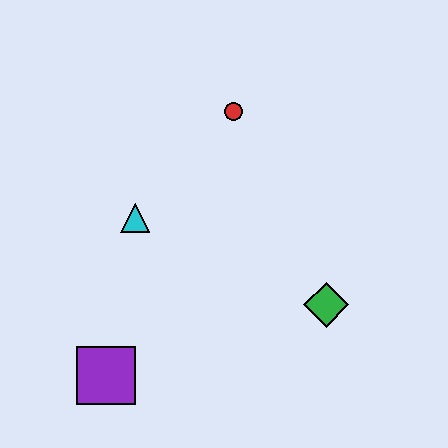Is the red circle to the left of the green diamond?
Yes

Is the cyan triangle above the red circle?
No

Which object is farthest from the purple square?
The red circle is farthest from the purple square.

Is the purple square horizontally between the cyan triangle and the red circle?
No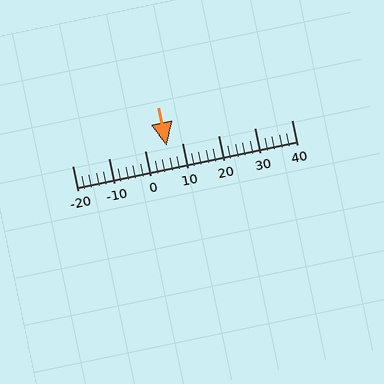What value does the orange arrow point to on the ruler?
The orange arrow points to approximately 6.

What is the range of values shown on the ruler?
The ruler shows values from -20 to 40.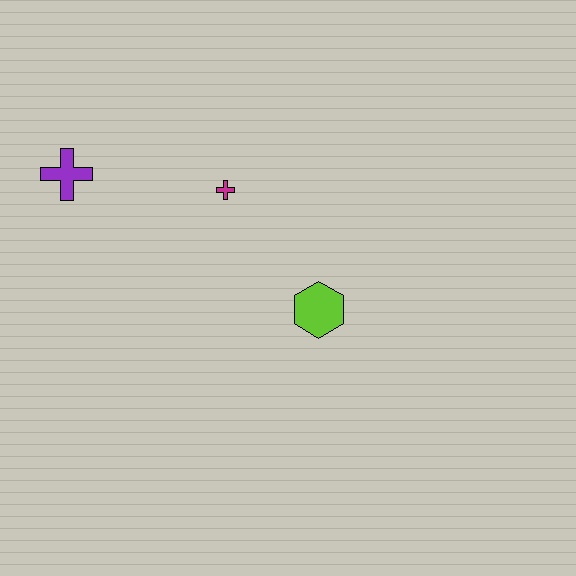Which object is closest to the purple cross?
The magenta cross is closest to the purple cross.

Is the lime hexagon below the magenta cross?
Yes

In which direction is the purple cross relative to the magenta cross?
The purple cross is to the left of the magenta cross.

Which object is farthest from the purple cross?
The lime hexagon is farthest from the purple cross.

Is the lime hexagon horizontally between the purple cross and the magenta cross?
No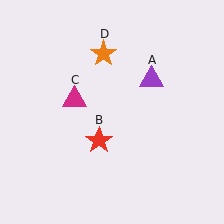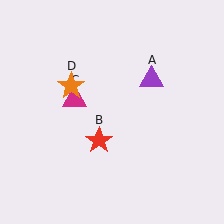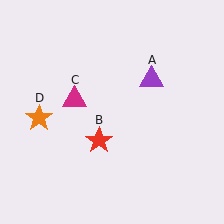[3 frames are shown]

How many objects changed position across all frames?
1 object changed position: orange star (object D).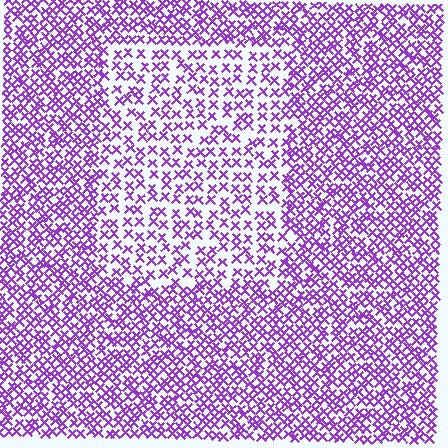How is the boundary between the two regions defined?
The boundary is defined by a change in element density (approximately 1.8x ratio). All elements are the same color, size, and shape.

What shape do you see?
I see a rectangle.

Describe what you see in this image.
The image contains small purple elements arranged at two different densities. A rectangle-shaped region is visible where the elements are less densely packed than the surrounding area.